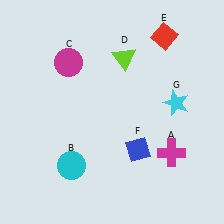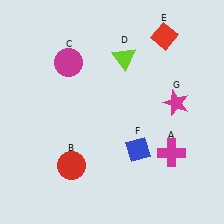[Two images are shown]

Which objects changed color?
B changed from cyan to red. G changed from cyan to magenta.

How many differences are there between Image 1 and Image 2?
There are 2 differences between the two images.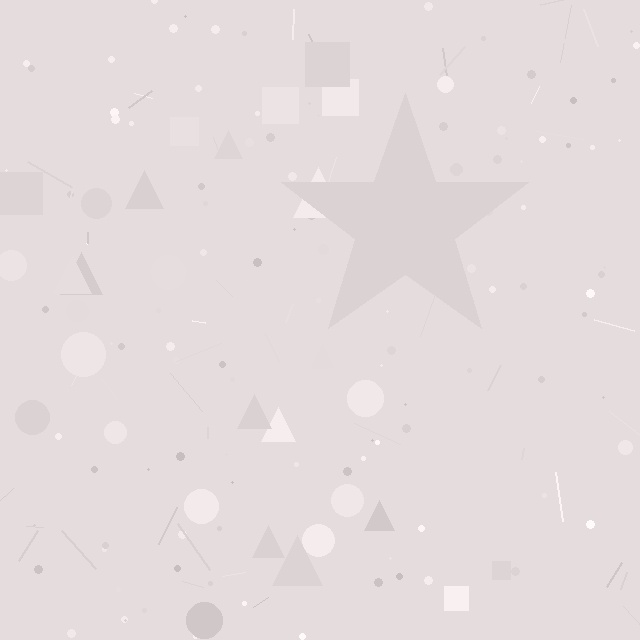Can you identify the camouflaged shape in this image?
The camouflaged shape is a star.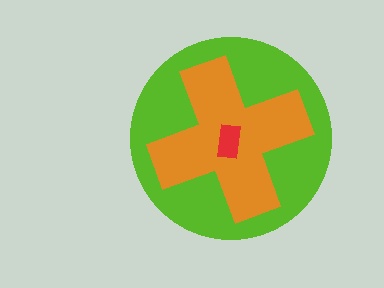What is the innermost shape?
The red rectangle.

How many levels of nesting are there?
3.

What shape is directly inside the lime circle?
The orange cross.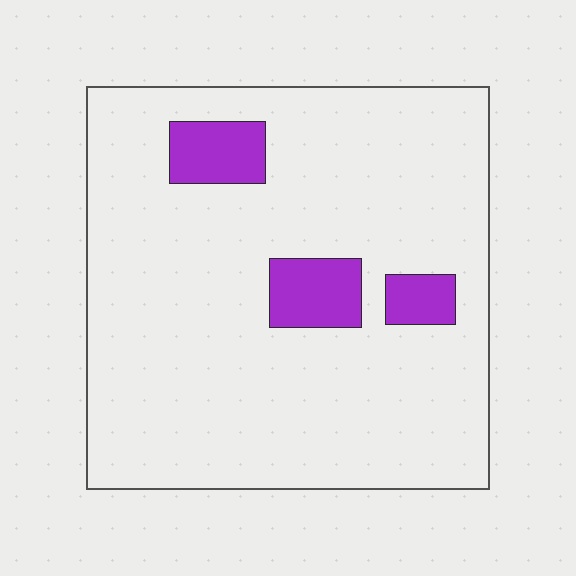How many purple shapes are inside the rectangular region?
3.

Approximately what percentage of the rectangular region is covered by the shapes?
Approximately 10%.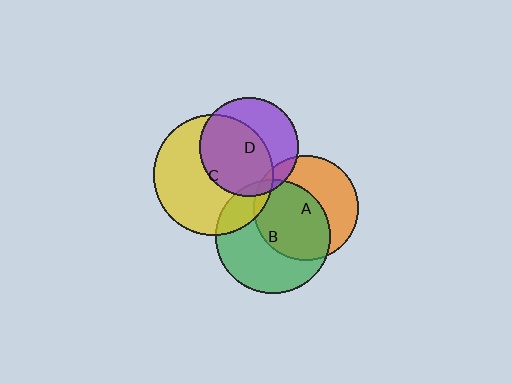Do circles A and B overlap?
Yes.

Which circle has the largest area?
Circle C (yellow).